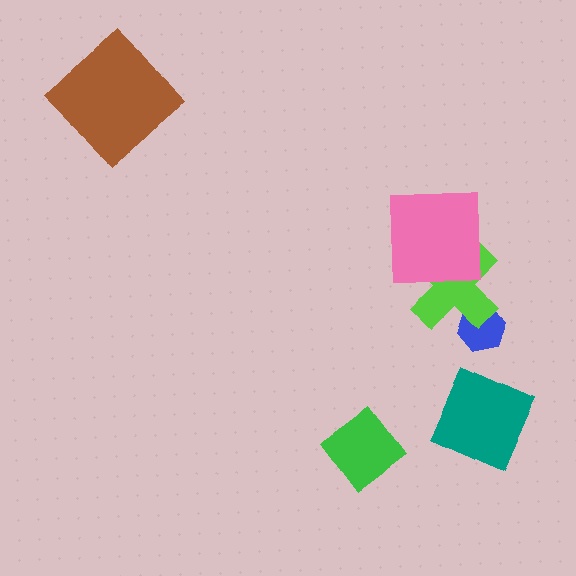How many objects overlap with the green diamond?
0 objects overlap with the green diamond.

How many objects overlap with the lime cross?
2 objects overlap with the lime cross.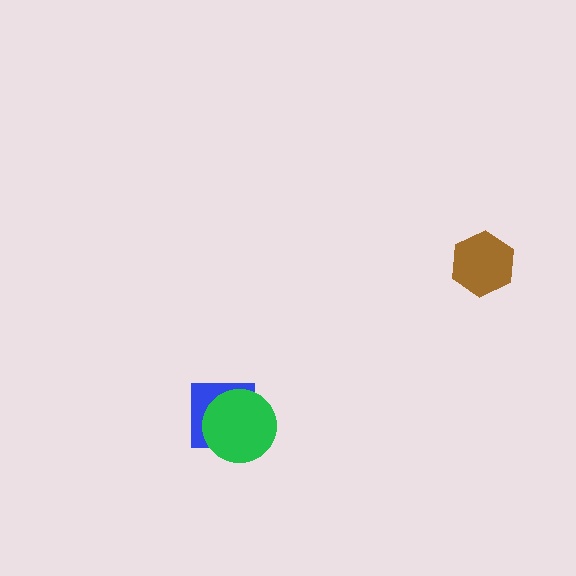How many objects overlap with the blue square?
1 object overlaps with the blue square.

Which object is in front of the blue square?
The green circle is in front of the blue square.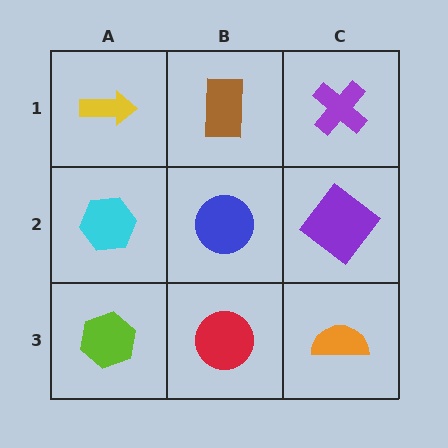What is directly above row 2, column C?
A purple cross.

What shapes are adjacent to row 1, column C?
A purple diamond (row 2, column C), a brown rectangle (row 1, column B).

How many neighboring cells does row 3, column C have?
2.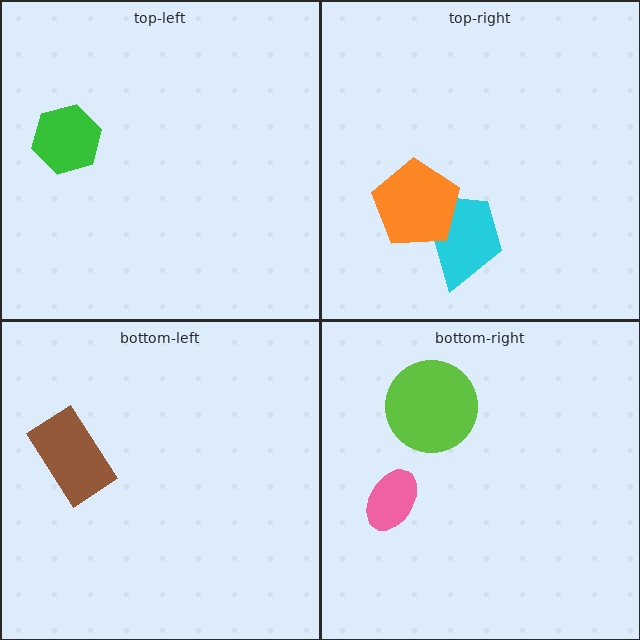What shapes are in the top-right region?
The cyan trapezoid, the orange pentagon.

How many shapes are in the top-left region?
1.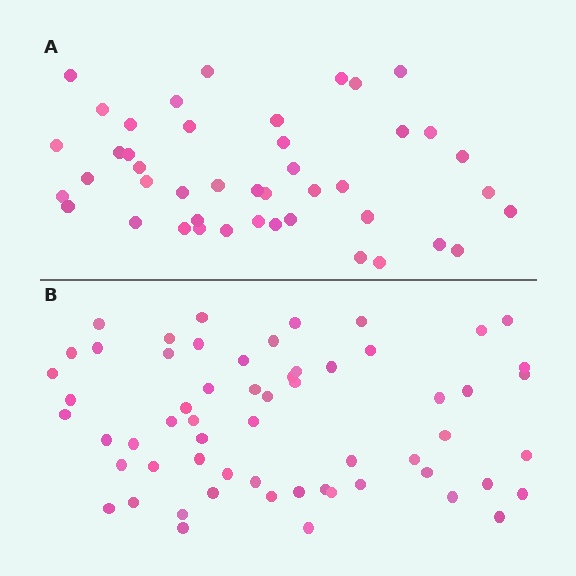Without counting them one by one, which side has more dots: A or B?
Region B (the bottom region) has more dots.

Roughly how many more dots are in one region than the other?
Region B has approximately 15 more dots than region A.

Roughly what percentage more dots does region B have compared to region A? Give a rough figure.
About 35% more.